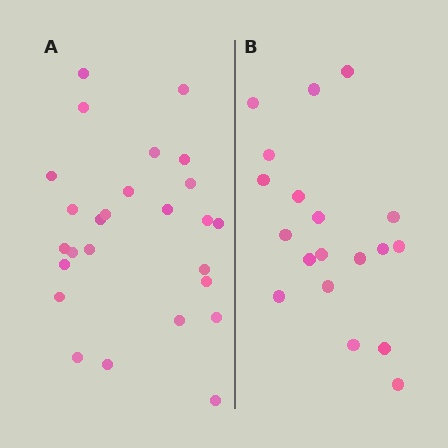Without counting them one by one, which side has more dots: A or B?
Region A (the left region) has more dots.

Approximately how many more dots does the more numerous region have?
Region A has roughly 8 or so more dots than region B.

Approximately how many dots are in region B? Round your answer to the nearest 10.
About 20 dots. (The exact count is 19, which rounds to 20.)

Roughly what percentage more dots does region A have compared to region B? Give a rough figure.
About 35% more.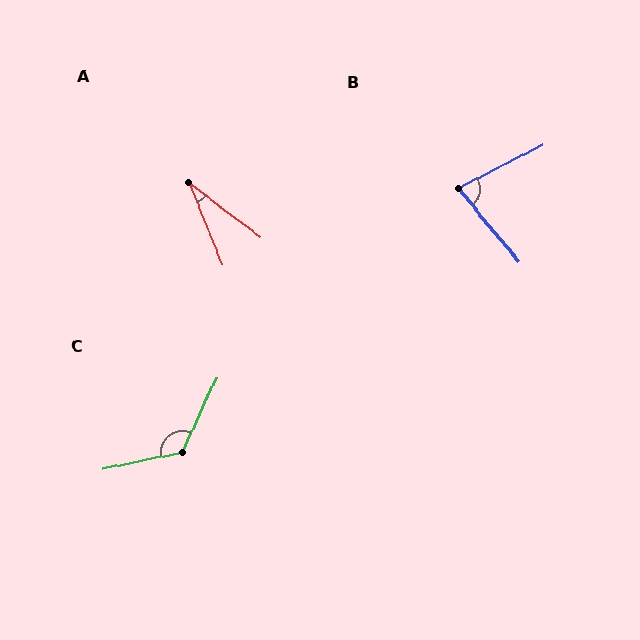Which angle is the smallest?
A, at approximately 31 degrees.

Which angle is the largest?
C, at approximately 126 degrees.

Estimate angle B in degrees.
Approximately 77 degrees.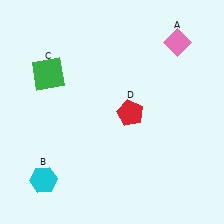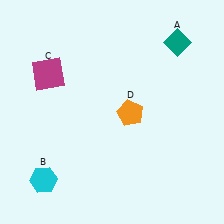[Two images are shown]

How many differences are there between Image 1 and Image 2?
There are 3 differences between the two images.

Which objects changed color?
A changed from pink to teal. C changed from green to magenta. D changed from red to orange.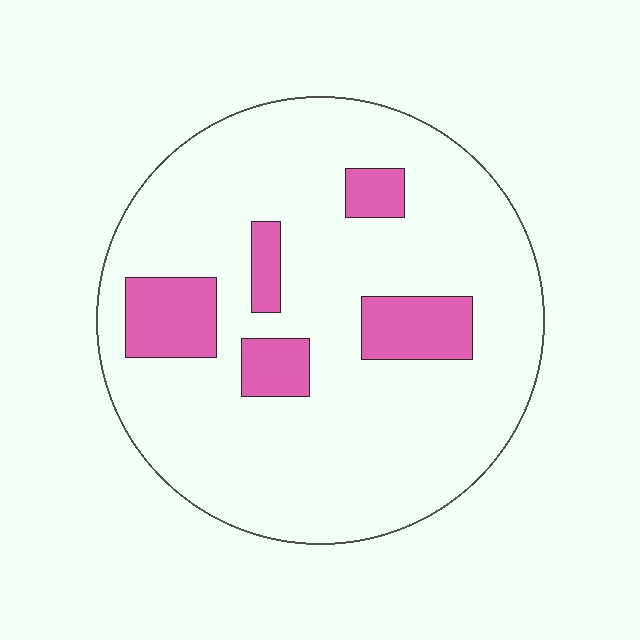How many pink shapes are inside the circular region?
5.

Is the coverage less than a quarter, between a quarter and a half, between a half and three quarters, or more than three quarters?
Less than a quarter.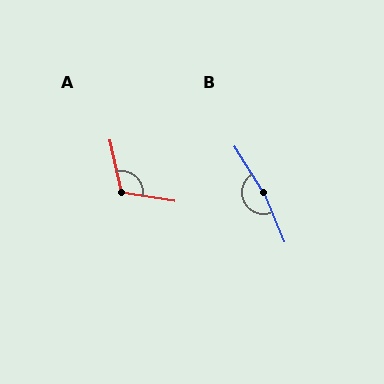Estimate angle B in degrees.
Approximately 170 degrees.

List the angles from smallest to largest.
A (111°), B (170°).